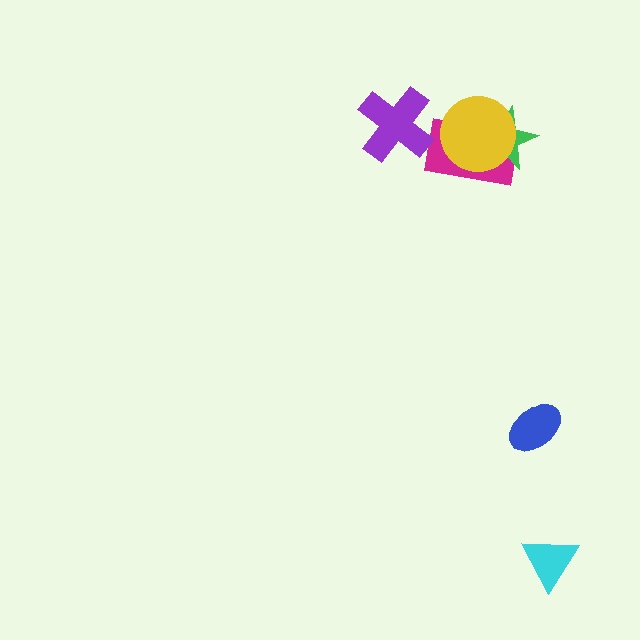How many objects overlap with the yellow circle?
2 objects overlap with the yellow circle.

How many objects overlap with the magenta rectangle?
2 objects overlap with the magenta rectangle.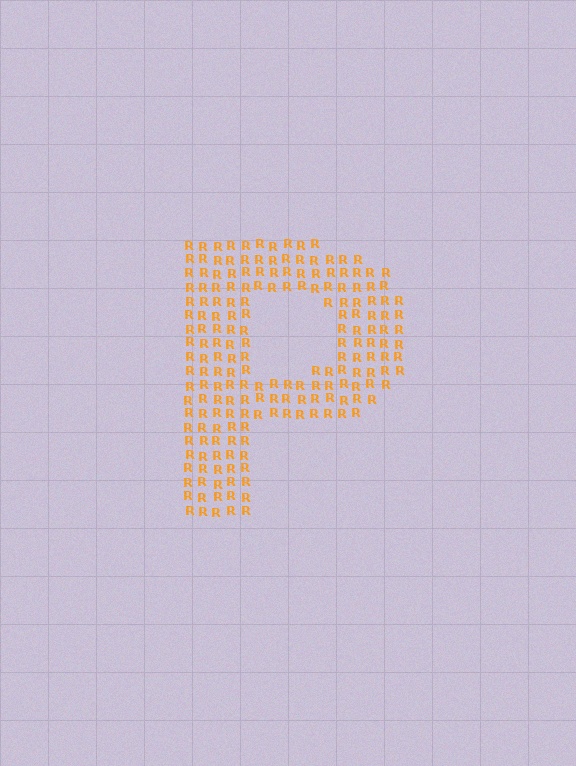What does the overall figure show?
The overall figure shows the letter P.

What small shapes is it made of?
It is made of small letter R's.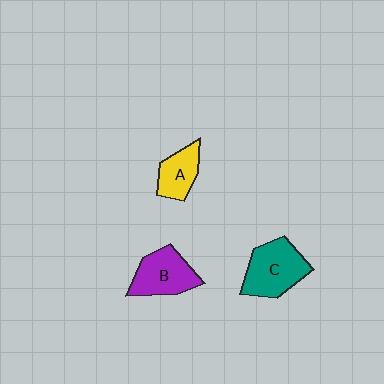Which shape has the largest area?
Shape C (teal).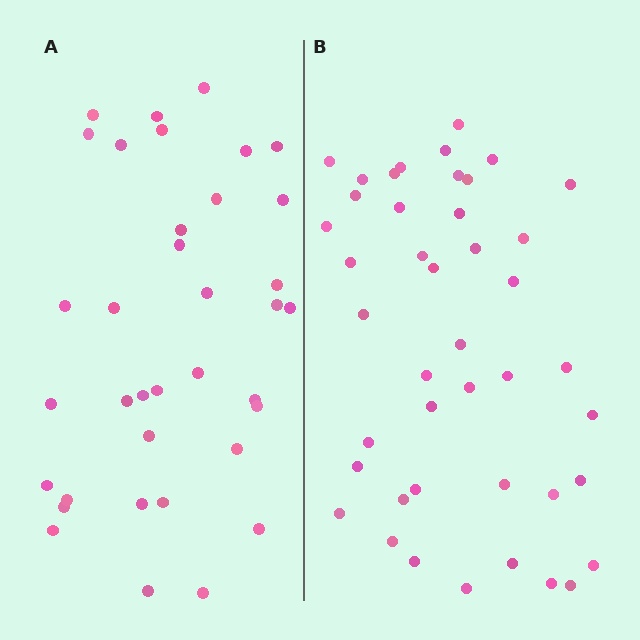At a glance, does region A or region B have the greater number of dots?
Region B (the right region) has more dots.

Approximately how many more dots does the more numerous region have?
Region B has roughly 8 or so more dots than region A.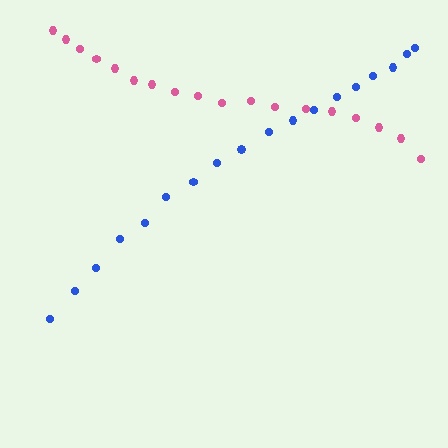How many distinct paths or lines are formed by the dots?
There are 2 distinct paths.